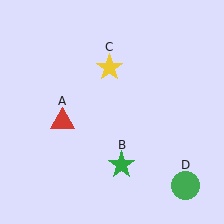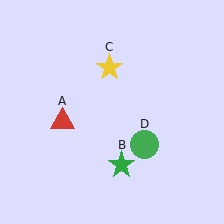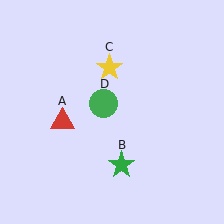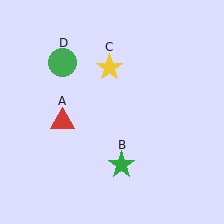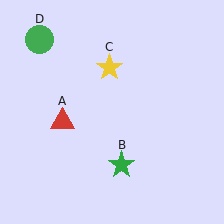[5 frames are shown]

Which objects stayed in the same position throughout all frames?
Red triangle (object A) and green star (object B) and yellow star (object C) remained stationary.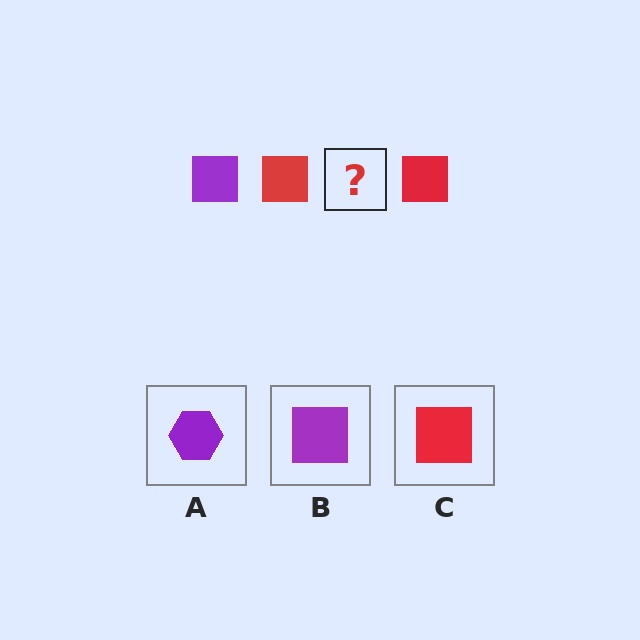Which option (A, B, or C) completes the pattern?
B.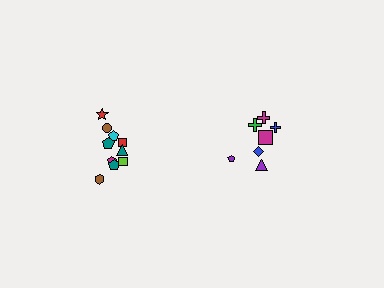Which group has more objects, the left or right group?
The left group.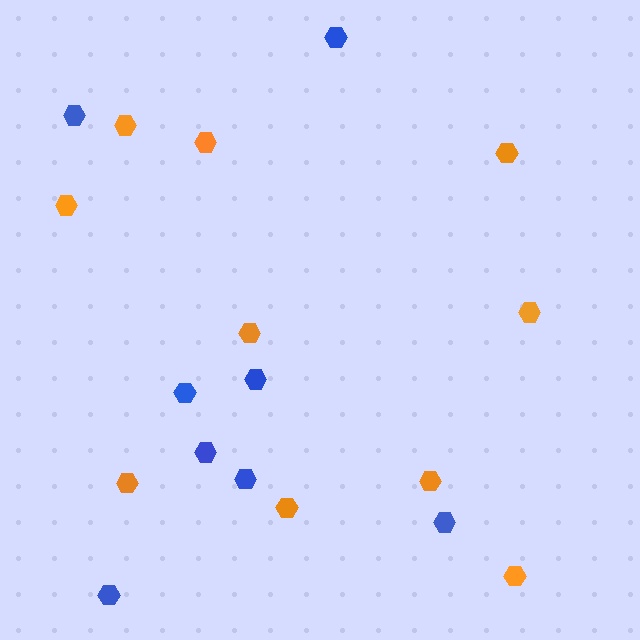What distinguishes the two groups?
There are 2 groups: one group of orange hexagons (10) and one group of blue hexagons (8).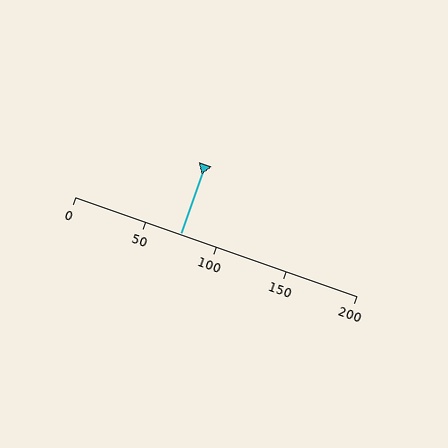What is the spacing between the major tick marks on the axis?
The major ticks are spaced 50 apart.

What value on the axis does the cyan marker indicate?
The marker indicates approximately 75.